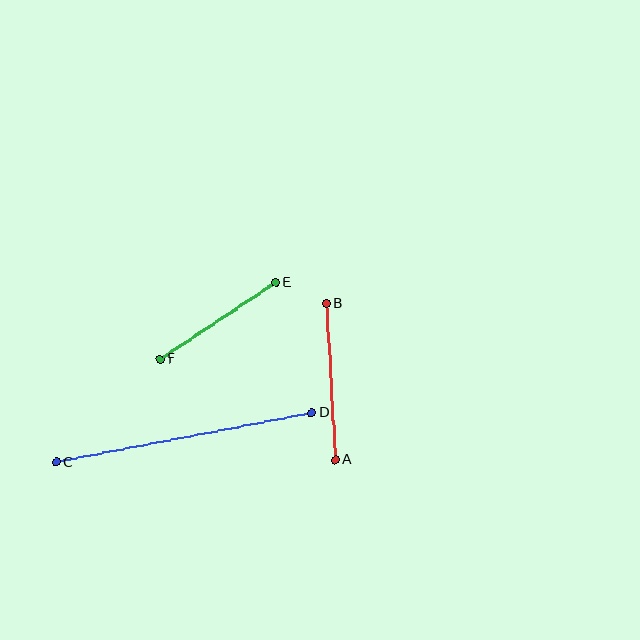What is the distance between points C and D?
The distance is approximately 260 pixels.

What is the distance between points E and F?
The distance is approximately 138 pixels.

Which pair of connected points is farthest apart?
Points C and D are farthest apart.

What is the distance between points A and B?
The distance is approximately 157 pixels.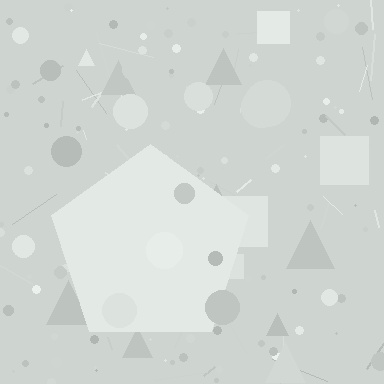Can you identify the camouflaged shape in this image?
The camouflaged shape is a pentagon.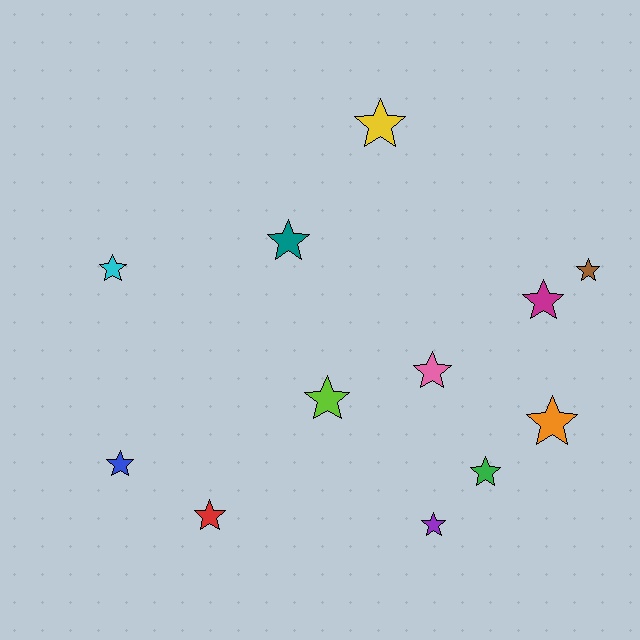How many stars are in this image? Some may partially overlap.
There are 12 stars.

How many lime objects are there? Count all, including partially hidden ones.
There is 1 lime object.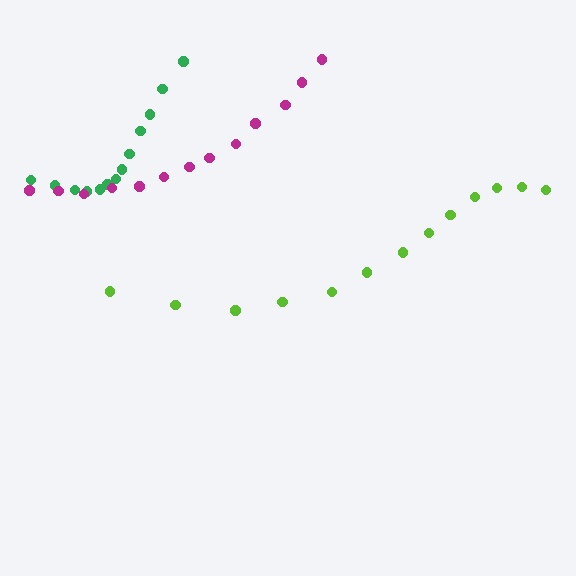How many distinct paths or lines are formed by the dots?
There are 3 distinct paths.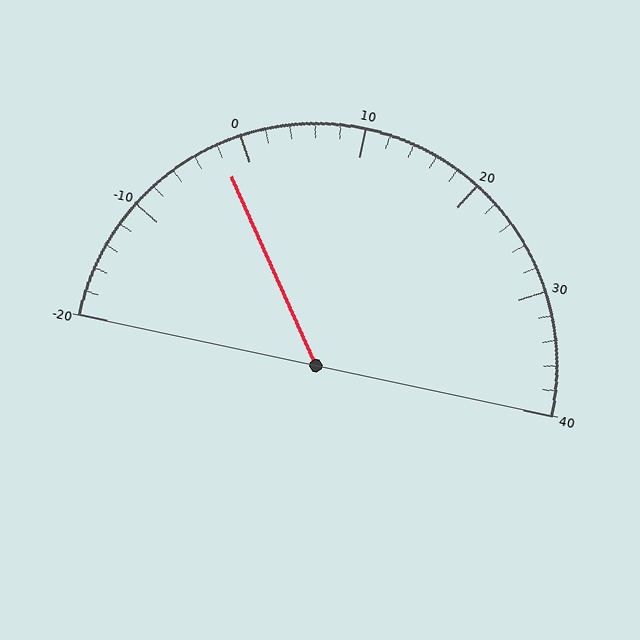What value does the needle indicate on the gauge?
The needle indicates approximately -2.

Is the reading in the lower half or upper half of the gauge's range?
The reading is in the lower half of the range (-20 to 40).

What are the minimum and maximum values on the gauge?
The gauge ranges from -20 to 40.